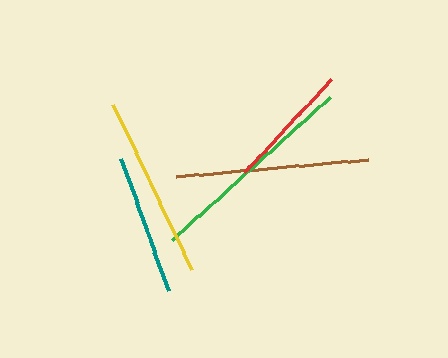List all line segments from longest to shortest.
From longest to shortest: green, brown, yellow, teal, red.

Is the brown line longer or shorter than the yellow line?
The brown line is longer than the yellow line.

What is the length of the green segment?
The green segment is approximately 213 pixels long.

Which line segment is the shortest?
The red line is the shortest at approximately 128 pixels.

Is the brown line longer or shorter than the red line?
The brown line is longer than the red line.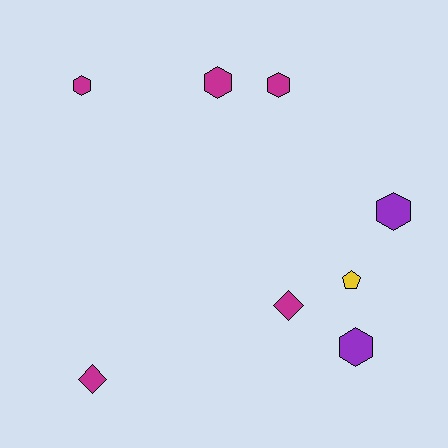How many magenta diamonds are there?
There are 2 magenta diamonds.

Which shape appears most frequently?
Hexagon, with 5 objects.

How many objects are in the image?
There are 8 objects.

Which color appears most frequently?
Magenta, with 5 objects.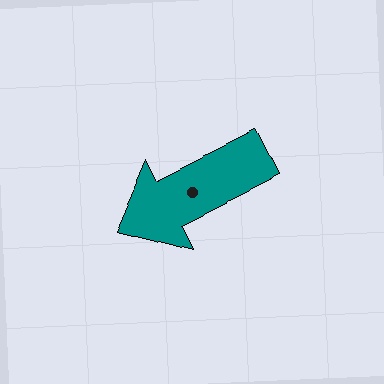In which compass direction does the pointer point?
Southwest.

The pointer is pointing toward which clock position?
Roughly 8 o'clock.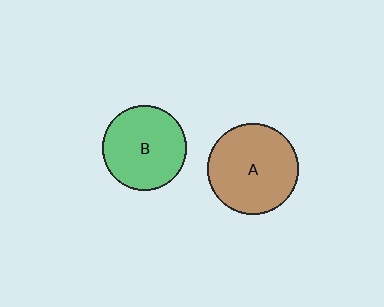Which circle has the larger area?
Circle A (brown).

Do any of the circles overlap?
No, none of the circles overlap.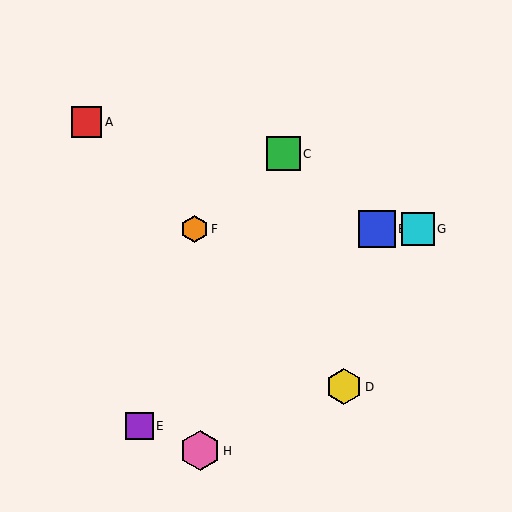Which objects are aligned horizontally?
Objects B, F, G are aligned horizontally.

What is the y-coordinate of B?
Object B is at y≈229.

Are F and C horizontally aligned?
No, F is at y≈229 and C is at y≈154.